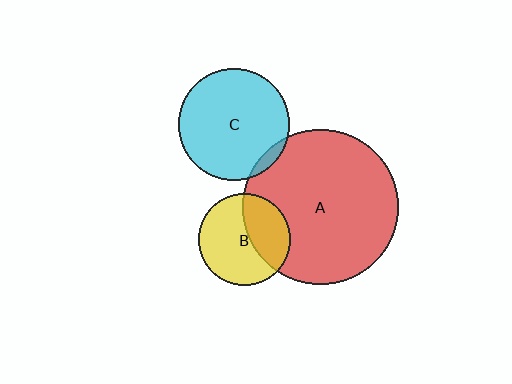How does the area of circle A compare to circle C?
Approximately 1.9 times.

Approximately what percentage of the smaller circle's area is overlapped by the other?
Approximately 5%.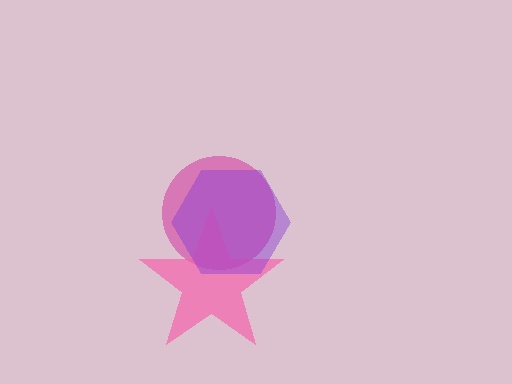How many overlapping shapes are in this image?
There are 3 overlapping shapes in the image.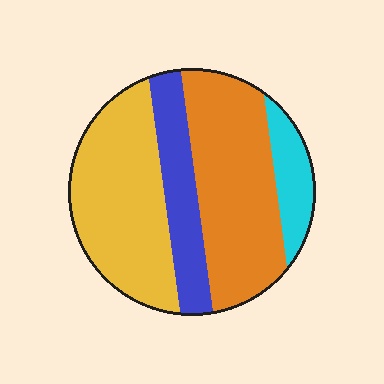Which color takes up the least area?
Cyan, at roughly 10%.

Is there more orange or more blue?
Orange.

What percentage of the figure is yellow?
Yellow covers about 35% of the figure.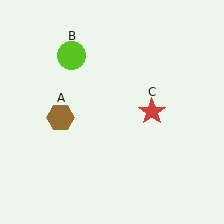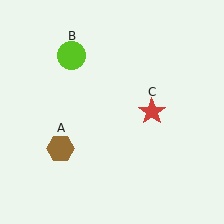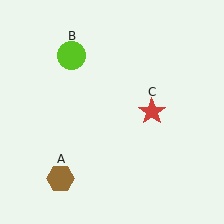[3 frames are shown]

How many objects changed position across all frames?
1 object changed position: brown hexagon (object A).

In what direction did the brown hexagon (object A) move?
The brown hexagon (object A) moved down.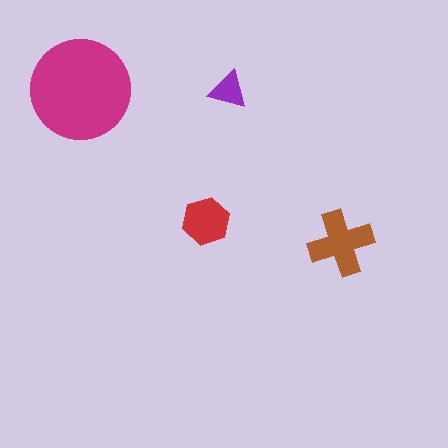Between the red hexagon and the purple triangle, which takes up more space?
The red hexagon.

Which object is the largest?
The magenta circle.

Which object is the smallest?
The purple triangle.